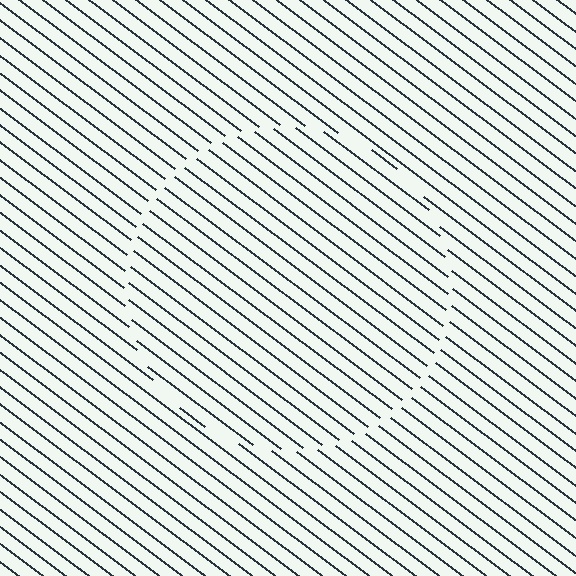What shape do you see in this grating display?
An illusory circle. The interior of the shape contains the same grating, shifted by half a period — the contour is defined by the phase discontinuity where line-ends from the inner and outer gratings abut.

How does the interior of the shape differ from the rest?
The interior of the shape contains the same grating, shifted by half a period — the contour is defined by the phase discontinuity where line-ends from the inner and outer gratings abut.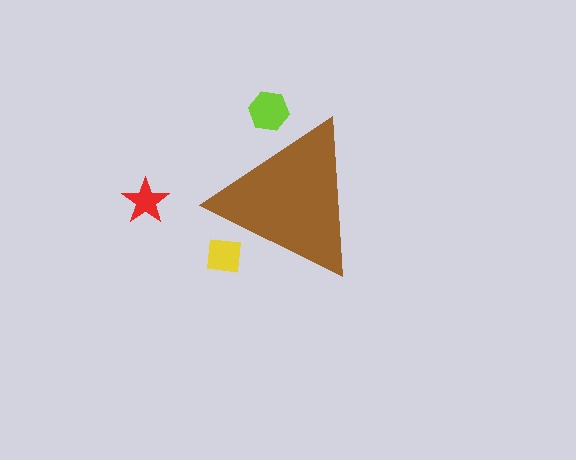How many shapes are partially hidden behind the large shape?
2 shapes are partially hidden.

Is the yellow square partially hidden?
Yes, the yellow square is partially hidden behind the brown triangle.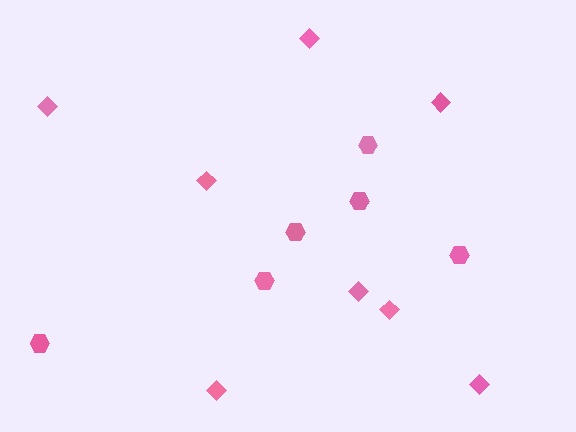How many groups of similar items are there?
There are 2 groups: one group of hexagons (6) and one group of diamonds (8).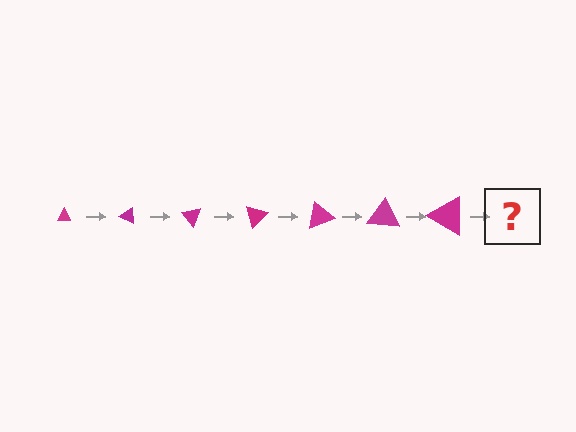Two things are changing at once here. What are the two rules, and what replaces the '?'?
The two rules are that the triangle grows larger each step and it rotates 25 degrees each step. The '?' should be a triangle, larger than the previous one and rotated 175 degrees from the start.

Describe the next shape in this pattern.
It should be a triangle, larger than the previous one and rotated 175 degrees from the start.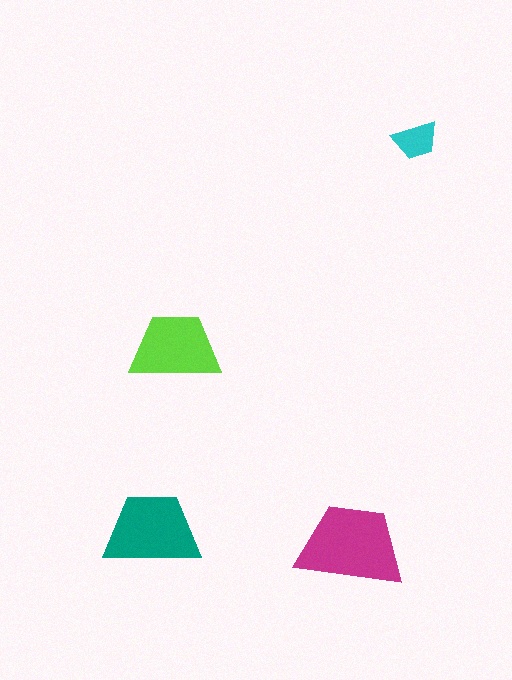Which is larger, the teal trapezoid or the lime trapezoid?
The teal one.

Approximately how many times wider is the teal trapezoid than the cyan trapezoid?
About 2 times wider.